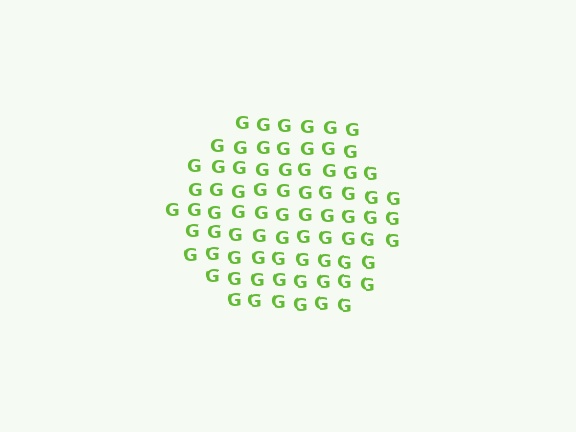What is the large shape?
The large shape is a hexagon.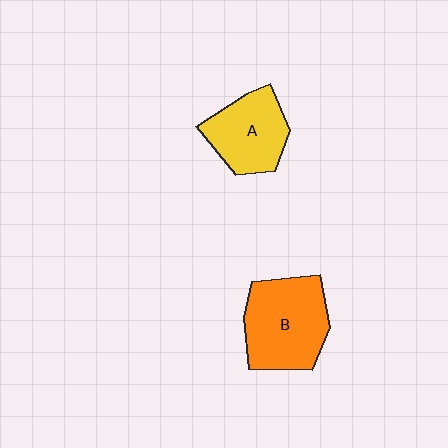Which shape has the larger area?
Shape B (orange).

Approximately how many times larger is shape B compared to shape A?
Approximately 1.3 times.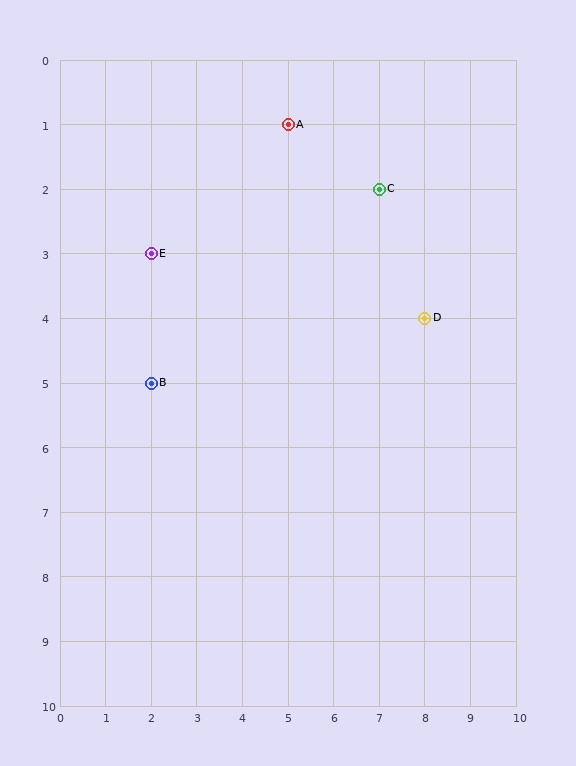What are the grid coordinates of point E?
Point E is at grid coordinates (2, 3).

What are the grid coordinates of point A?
Point A is at grid coordinates (5, 1).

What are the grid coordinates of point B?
Point B is at grid coordinates (2, 5).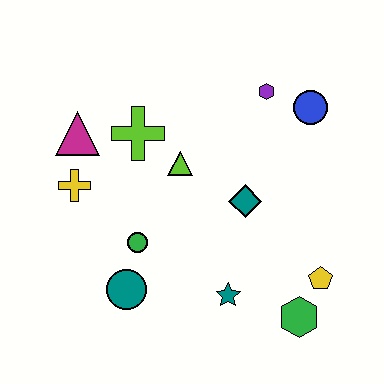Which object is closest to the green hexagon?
The yellow pentagon is closest to the green hexagon.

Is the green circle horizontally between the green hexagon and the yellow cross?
Yes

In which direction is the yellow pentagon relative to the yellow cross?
The yellow pentagon is to the right of the yellow cross.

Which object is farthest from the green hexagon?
The magenta triangle is farthest from the green hexagon.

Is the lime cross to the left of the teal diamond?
Yes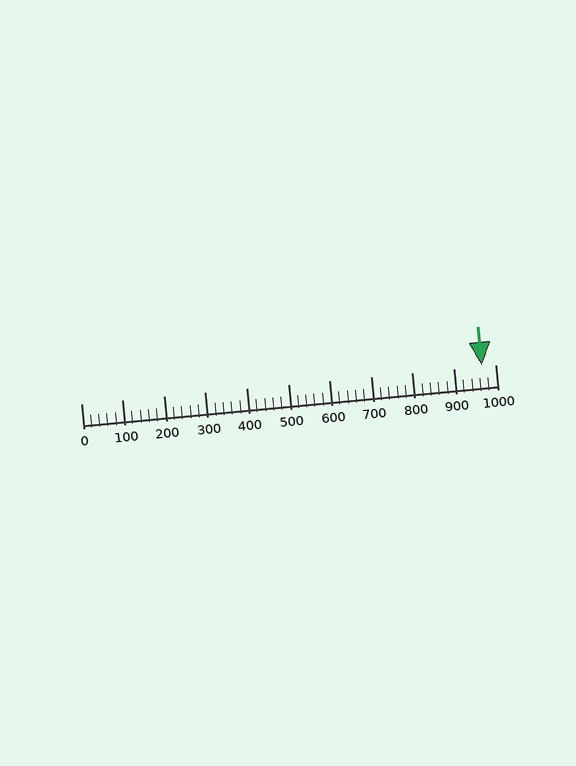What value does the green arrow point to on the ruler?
The green arrow points to approximately 967.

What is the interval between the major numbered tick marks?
The major tick marks are spaced 100 units apart.